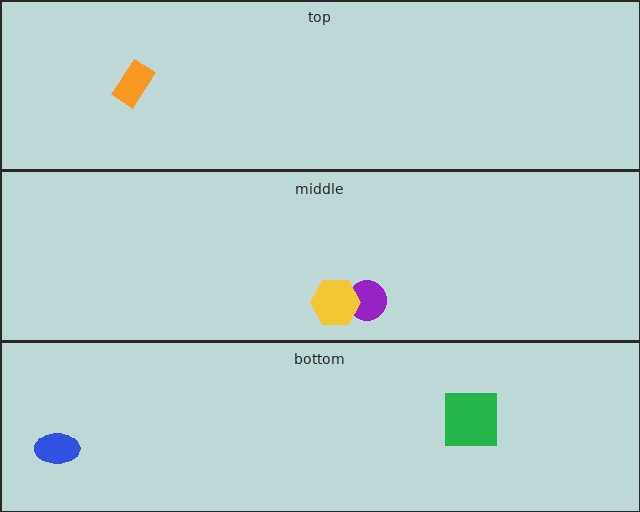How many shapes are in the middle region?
2.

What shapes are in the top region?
The orange rectangle.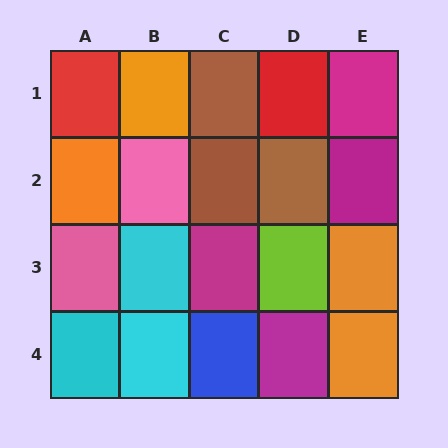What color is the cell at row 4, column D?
Magenta.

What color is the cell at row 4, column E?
Orange.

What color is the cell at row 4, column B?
Cyan.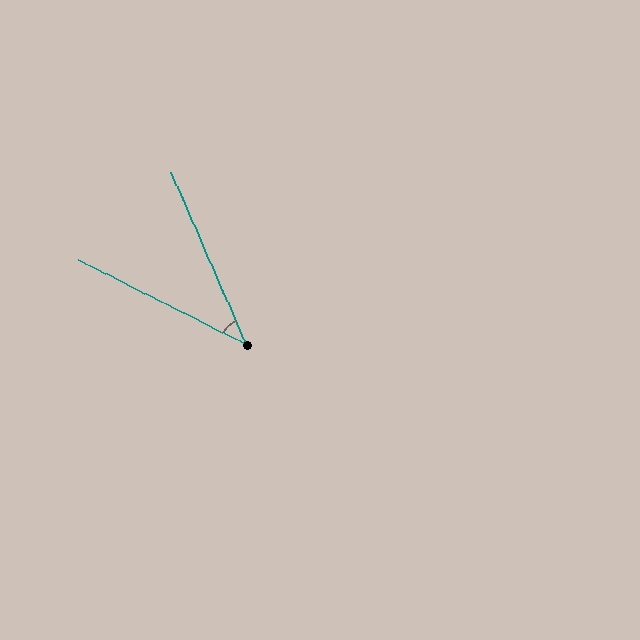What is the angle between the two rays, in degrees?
Approximately 40 degrees.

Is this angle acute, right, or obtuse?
It is acute.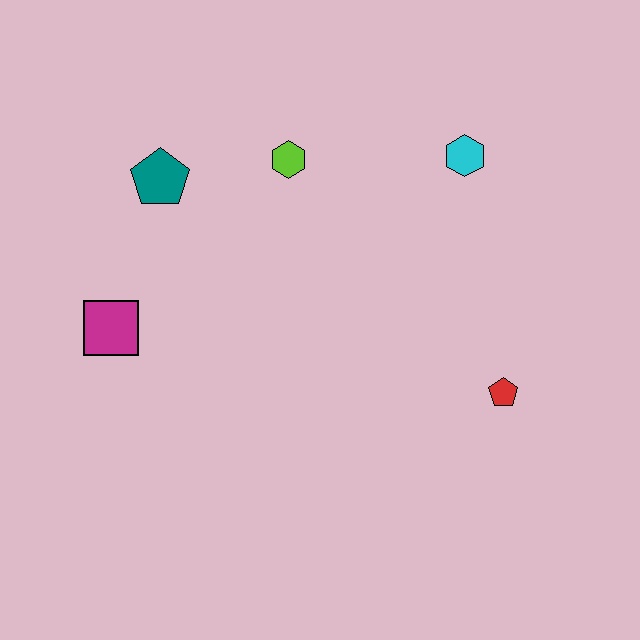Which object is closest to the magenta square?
The teal pentagon is closest to the magenta square.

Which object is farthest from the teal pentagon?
The red pentagon is farthest from the teal pentagon.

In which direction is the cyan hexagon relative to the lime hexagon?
The cyan hexagon is to the right of the lime hexagon.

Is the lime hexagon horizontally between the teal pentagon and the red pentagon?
Yes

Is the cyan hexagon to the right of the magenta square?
Yes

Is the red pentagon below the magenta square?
Yes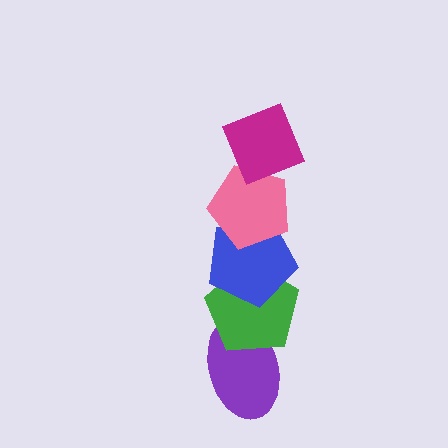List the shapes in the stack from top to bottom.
From top to bottom: the magenta diamond, the pink pentagon, the blue pentagon, the green pentagon, the purple ellipse.